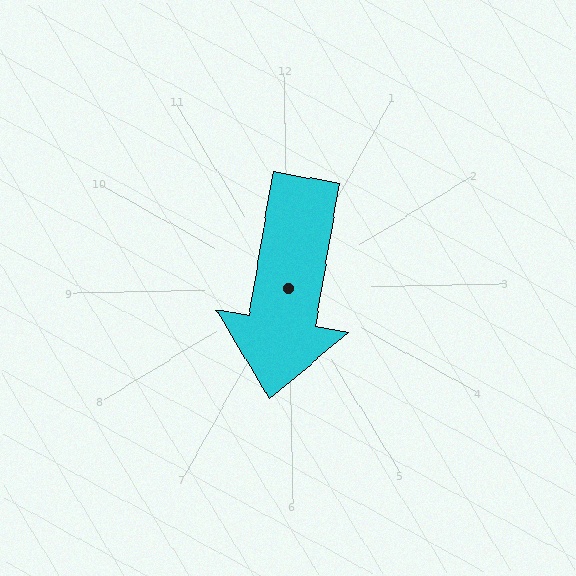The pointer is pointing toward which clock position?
Roughly 6 o'clock.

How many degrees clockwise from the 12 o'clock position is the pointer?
Approximately 190 degrees.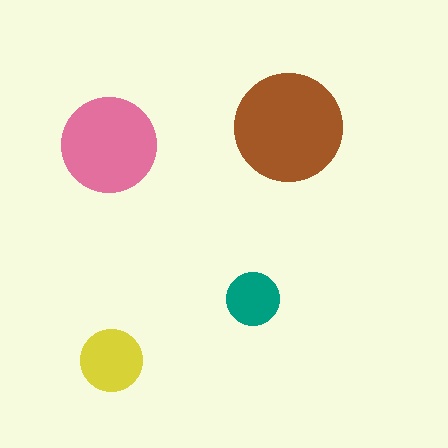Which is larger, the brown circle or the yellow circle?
The brown one.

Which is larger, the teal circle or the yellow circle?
The yellow one.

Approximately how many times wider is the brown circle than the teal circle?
About 2 times wider.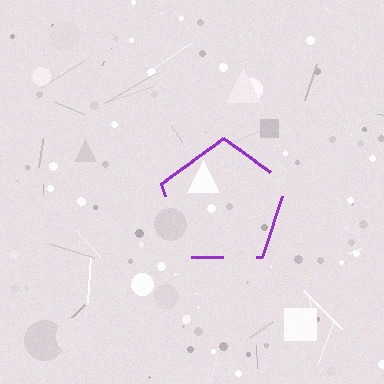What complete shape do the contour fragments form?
The contour fragments form a pentagon.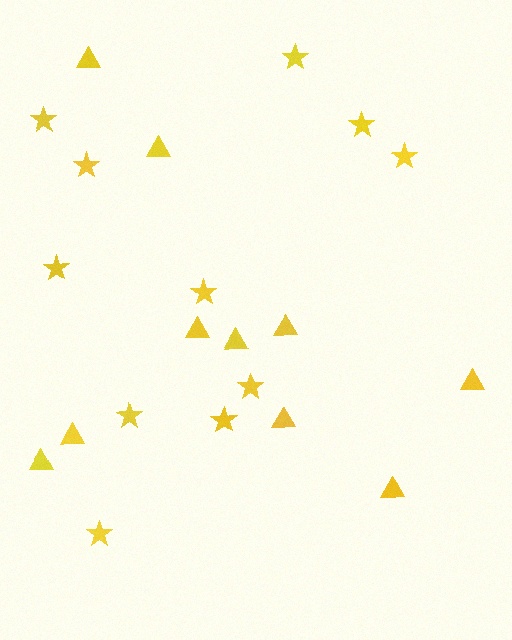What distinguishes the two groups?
There are 2 groups: one group of stars (11) and one group of triangles (10).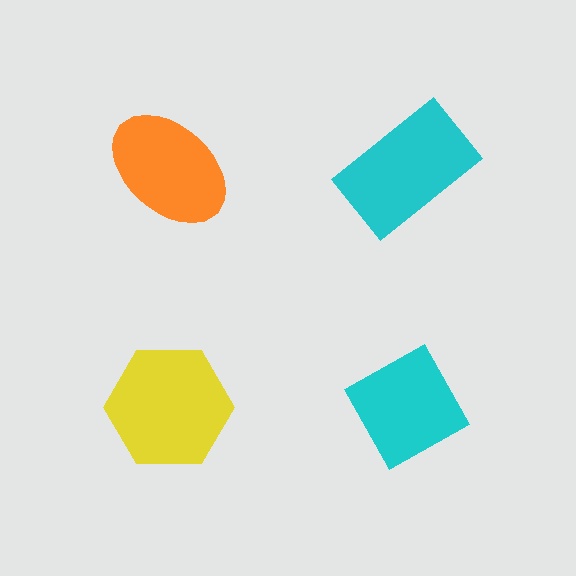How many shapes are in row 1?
2 shapes.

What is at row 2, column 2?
A cyan diamond.